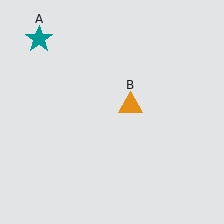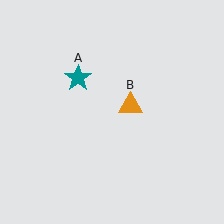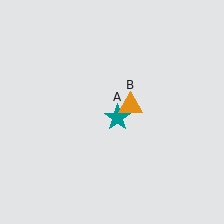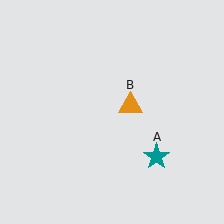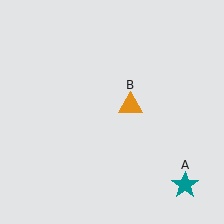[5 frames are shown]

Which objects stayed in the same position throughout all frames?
Orange triangle (object B) remained stationary.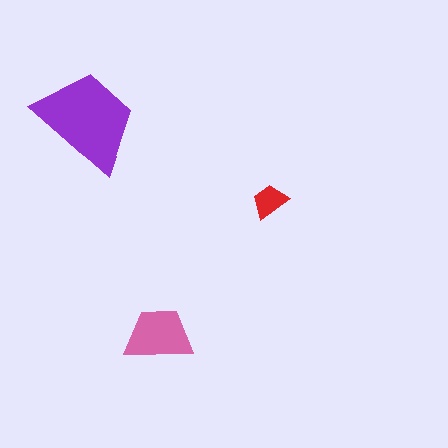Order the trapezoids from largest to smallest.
the purple one, the pink one, the red one.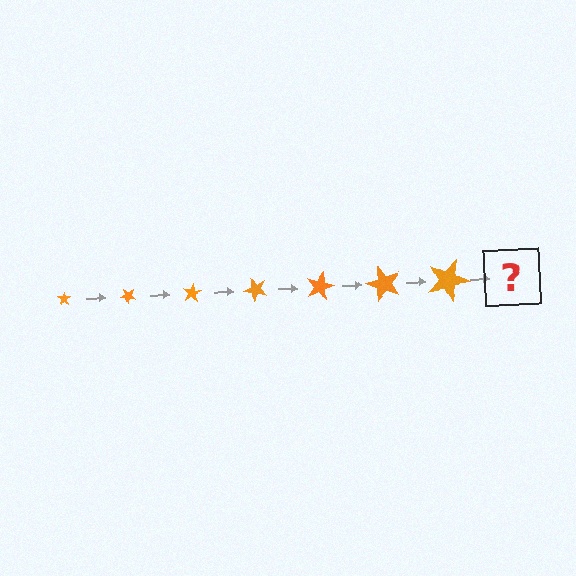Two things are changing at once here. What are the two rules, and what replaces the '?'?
The two rules are that the star grows larger each step and it rotates 40 degrees each step. The '?' should be a star, larger than the previous one and rotated 280 degrees from the start.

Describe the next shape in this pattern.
It should be a star, larger than the previous one and rotated 280 degrees from the start.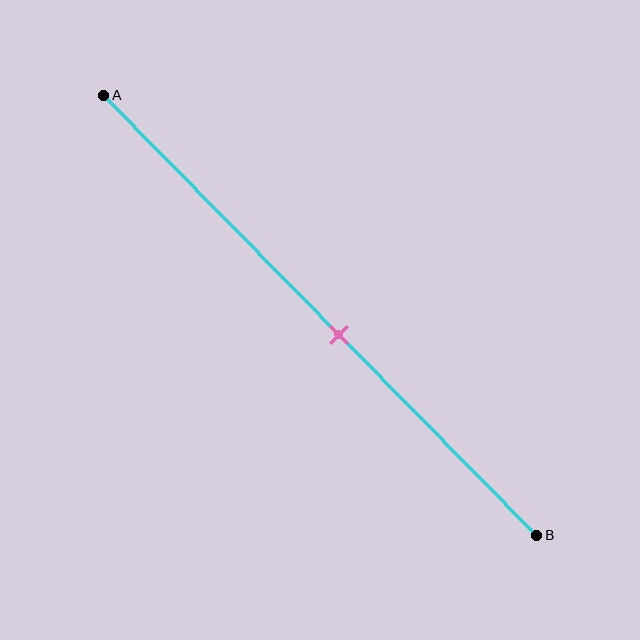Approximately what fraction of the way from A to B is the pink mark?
The pink mark is approximately 55% of the way from A to B.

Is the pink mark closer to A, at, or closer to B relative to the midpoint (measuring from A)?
The pink mark is closer to point B than the midpoint of segment AB.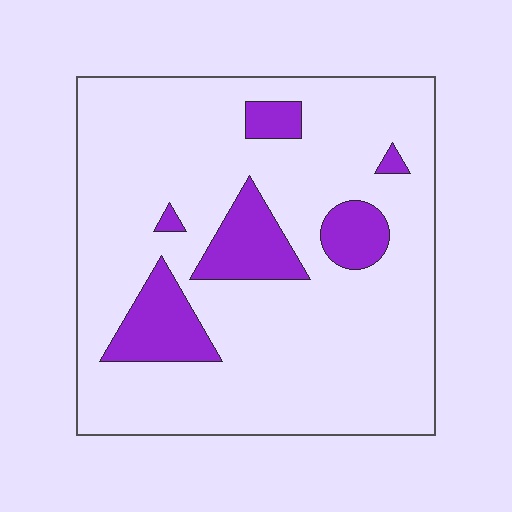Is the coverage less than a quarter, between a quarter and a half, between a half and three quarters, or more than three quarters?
Less than a quarter.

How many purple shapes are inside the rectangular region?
6.